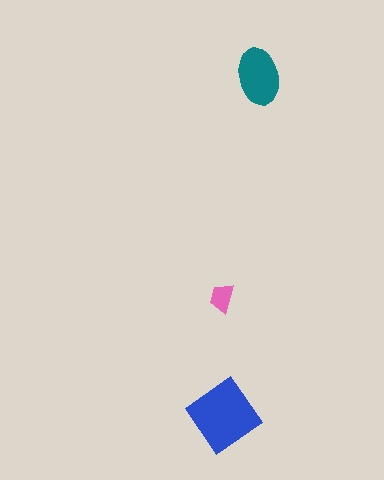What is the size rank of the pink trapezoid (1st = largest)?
3rd.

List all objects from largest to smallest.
The blue diamond, the teal ellipse, the pink trapezoid.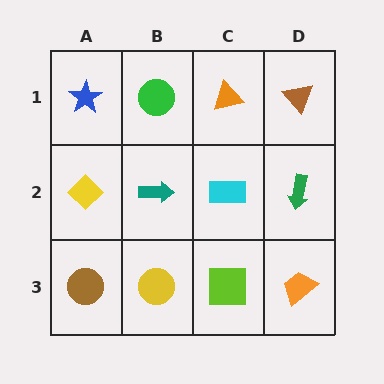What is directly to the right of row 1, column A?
A green circle.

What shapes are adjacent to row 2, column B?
A green circle (row 1, column B), a yellow circle (row 3, column B), a yellow diamond (row 2, column A), a cyan rectangle (row 2, column C).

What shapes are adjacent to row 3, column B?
A teal arrow (row 2, column B), a brown circle (row 3, column A), a lime square (row 3, column C).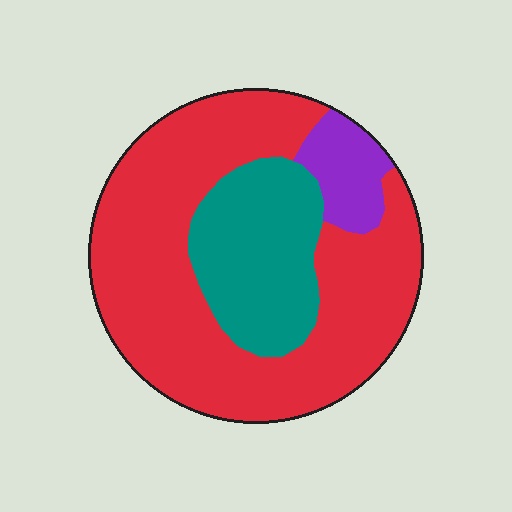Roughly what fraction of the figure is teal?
Teal covers around 25% of the figure.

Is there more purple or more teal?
Teal.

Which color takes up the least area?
Purple, at roughly 10%.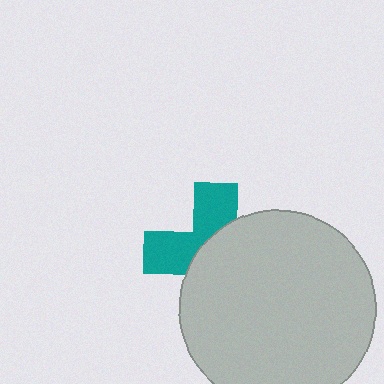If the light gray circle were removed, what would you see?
You would see the complete teal cross.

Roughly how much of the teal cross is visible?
A small part of it is visible (roughly 41%).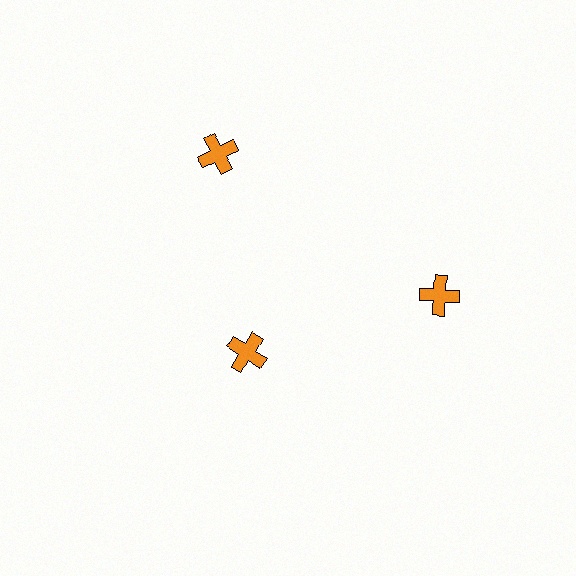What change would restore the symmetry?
The symmetry would be restored by moving it outward, back onto the ring so that all 3 crosses sit at equal angles and equal distance from the center.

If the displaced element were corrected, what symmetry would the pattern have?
It would have 3-fold rotational symmetry — the pattern would map onto itself every 120 degrees.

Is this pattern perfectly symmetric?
No. The 3 orange crosses are arranged in a ring, but one element near the 7 o'clock position is pulled inward toward the center, breaking the 3-fold rotational symmetry.